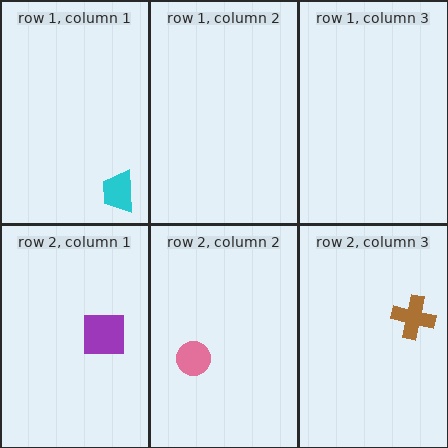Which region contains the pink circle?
The row 2, column 2 region.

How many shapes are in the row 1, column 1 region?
1.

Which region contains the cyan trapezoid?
The row 1, column 1 region.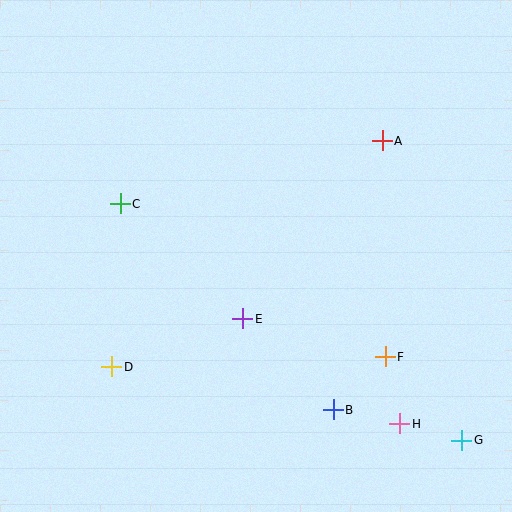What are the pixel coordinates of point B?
Point B is at (333, 410).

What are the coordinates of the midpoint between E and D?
The midpoint between E and D is at (177, 343).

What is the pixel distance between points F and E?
The distance between F and E is 147 pixels.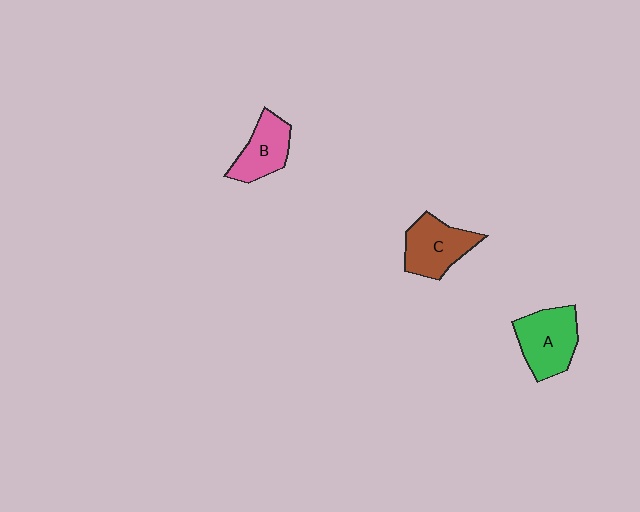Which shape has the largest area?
Shape A (green).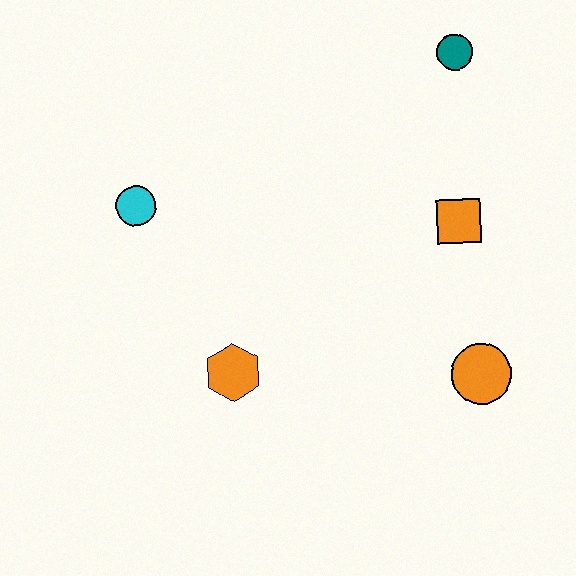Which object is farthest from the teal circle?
The orange hexagon is farthest from the teal circle.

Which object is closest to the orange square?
The orange circle is closest to the orange square.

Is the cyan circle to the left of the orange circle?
Yes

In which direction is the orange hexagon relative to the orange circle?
The orange hexagon is to the left of the orange circle.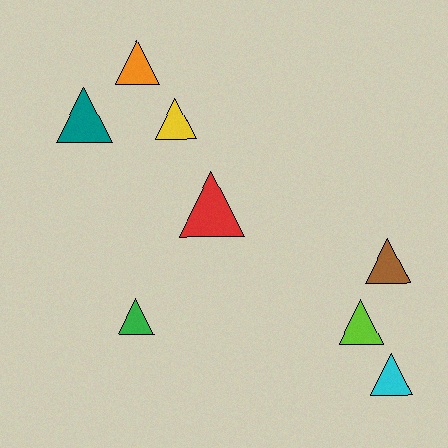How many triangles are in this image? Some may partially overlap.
There are 8 triangles.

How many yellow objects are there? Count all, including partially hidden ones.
There is 1 yellow object.